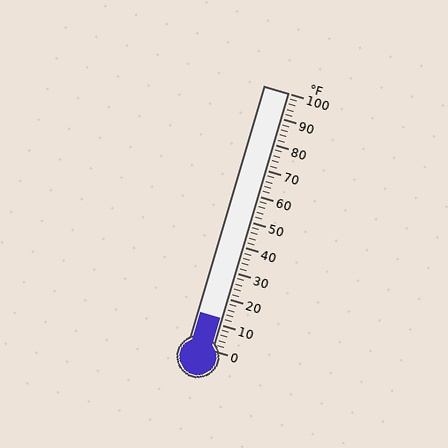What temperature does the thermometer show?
The thermometer shows approximately 12°F.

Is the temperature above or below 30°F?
The temperature is below 30°F.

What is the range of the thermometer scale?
The thermometer scale ranges from 0°F to 100°F.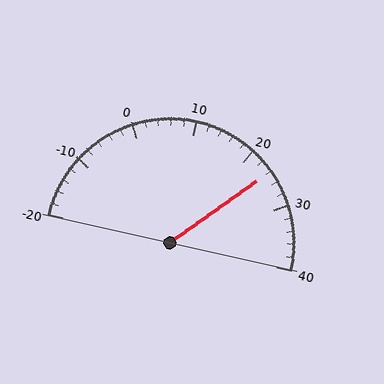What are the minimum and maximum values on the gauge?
The gauge ranges from -20 to 40.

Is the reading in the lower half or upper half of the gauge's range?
The reading is in the upper half of the range (-20 to 40).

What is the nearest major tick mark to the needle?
The nearest major tick mark is 20.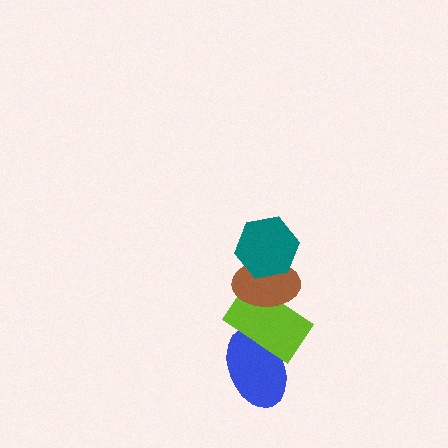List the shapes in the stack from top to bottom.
From top to bottom: the teal hexagon, the brown ellipse, the lime rectangle, the blue ellipse.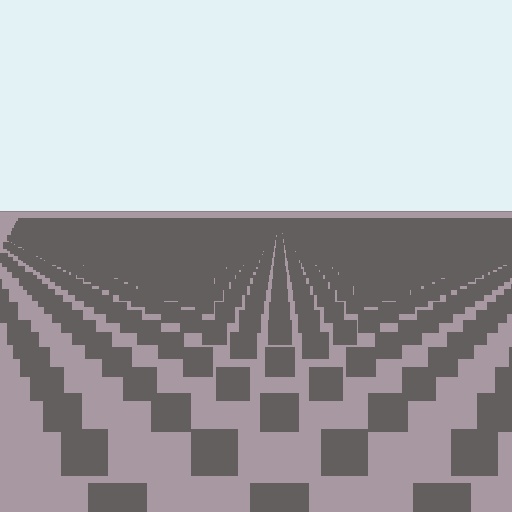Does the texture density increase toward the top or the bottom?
Density increases toward the top.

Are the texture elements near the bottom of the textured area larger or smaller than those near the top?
Larger. Near the bottom, elements are closer to the viewer and appear at a bigger on-screen size.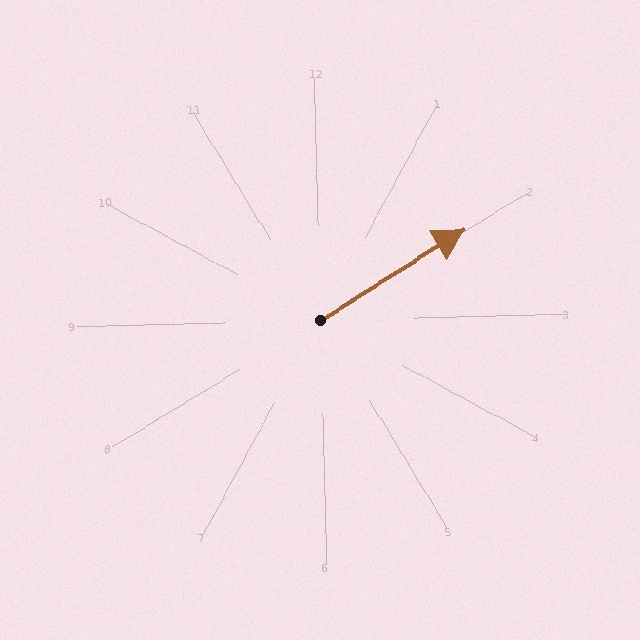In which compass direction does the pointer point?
Northeast.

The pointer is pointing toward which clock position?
Roughly 2 o'clock.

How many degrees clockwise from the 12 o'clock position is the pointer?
Approximately 59 degrees.